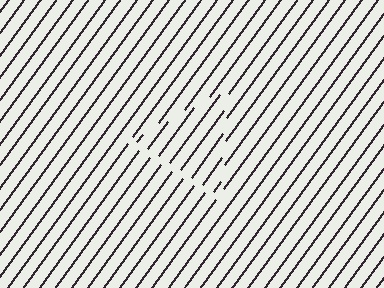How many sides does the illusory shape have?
3 sides — the line-ends trace a triangle.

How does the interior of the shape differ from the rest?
The interior of the shape contains the same grating, shifted by half a period — the contour is defined by the phase discontinuity where line-ends from the inner and outer gratings abut.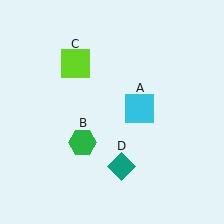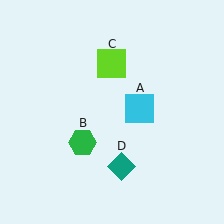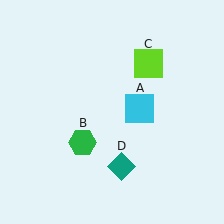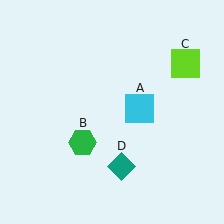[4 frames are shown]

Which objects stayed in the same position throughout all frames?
Cyan square (object A) and green hexagon (object B) and teal diamond (object D) remained stationary.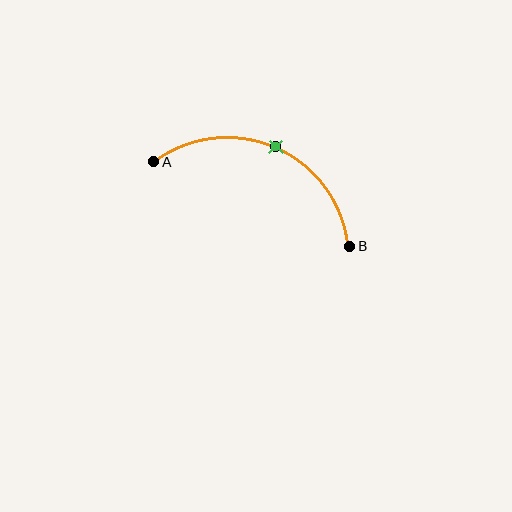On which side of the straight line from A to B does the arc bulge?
The arc bulges above the straight line connecting A and B.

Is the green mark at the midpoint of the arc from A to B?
Yes. The green mark lies on the arc at equal arc-length from both A and B — it is the arc midpoint.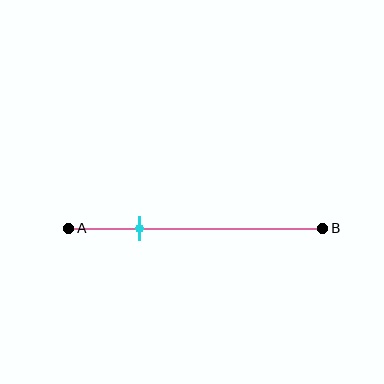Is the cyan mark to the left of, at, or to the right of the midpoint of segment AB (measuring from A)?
The cyan mark is to the left of the midpoint of segment AB.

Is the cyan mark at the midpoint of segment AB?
No, the mark is at about 30% from A, not at the 50% midpoint.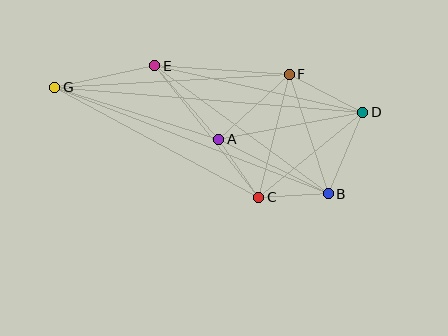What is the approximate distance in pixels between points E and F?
The distance between E and F is approximately 135 pixels.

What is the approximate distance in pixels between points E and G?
The distance between E and G is approximately 102 pixels.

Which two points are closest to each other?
Points B and C are closest to each other.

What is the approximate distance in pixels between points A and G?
The distance between A and G is approximately 172 pixels.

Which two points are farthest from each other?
Points D and G are farthest from each other.